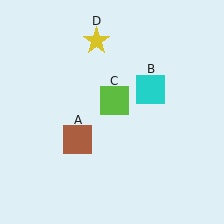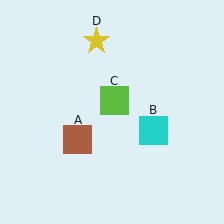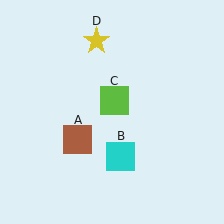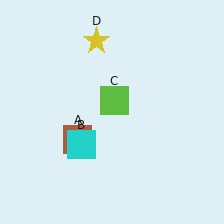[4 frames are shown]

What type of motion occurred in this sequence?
The cyan square (object B) rotated clockwise around the center of the scene.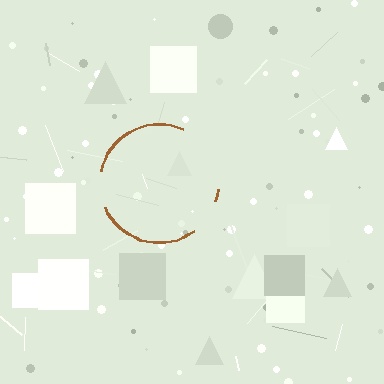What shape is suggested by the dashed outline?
The dashed outline suggests a circle.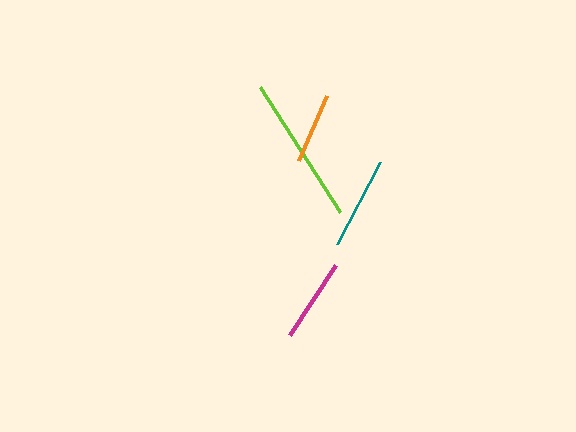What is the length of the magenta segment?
The magenta segment is approximately 84 pixels long.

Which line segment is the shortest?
The orange line is the shortest at approximately 71 pixels.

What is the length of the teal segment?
The teal segment is approximately 93 pixels long.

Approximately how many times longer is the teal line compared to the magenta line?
The teal line is approximately 1.1 times the length of the magenta line.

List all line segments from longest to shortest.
From longest to shortest: lime, teal, magenta, orange.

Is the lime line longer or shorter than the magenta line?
The lime line is longer than the magenta line.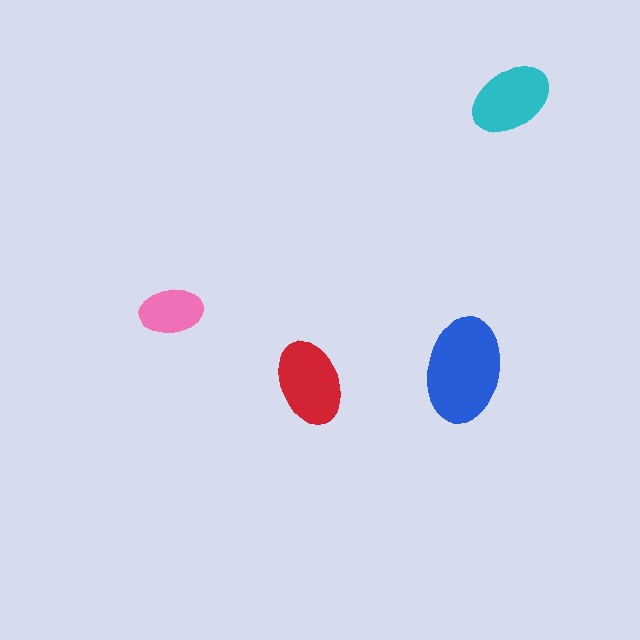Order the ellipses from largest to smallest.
the blue one, the red one, the cyan one, the pink one.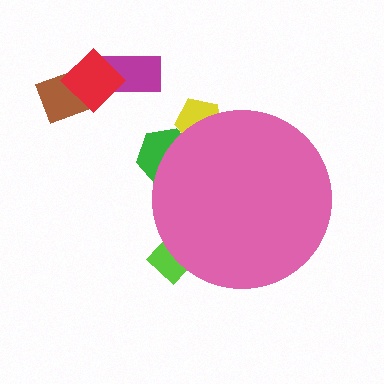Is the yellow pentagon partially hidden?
Yes, the yellow pentagon is partially hidden behind the pink circle.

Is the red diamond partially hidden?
No, the red diamond is fully visible.